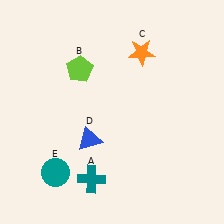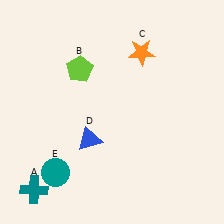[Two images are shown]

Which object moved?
The teal cross (A) moved left.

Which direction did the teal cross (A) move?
The teal cross (A) moved left.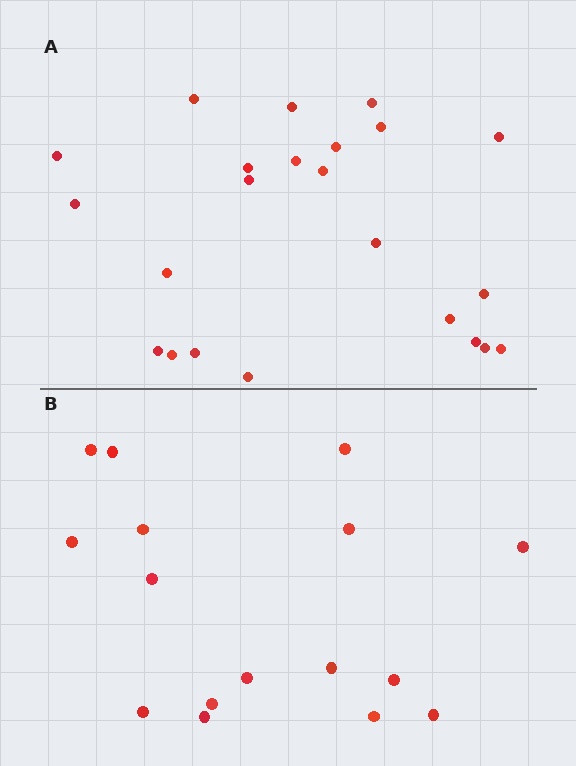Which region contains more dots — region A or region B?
Region A (the top region) has more dots.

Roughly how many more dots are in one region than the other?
Region A has roughly 8 or so more dots than region B.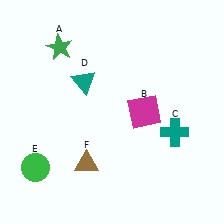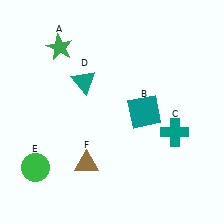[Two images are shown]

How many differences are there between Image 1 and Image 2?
There is 1 difference between the two images.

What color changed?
The square (B) changed from magenta in Image 1 to teal in Image 2.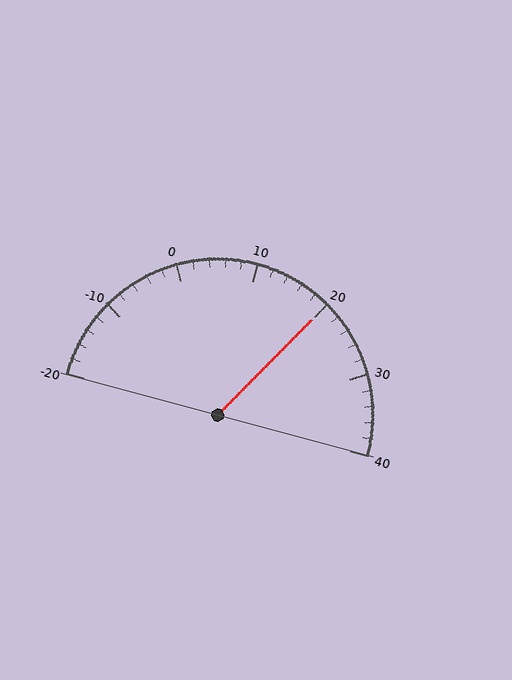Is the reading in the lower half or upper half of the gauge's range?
The reading is in the upper half of the range (-20 to 40).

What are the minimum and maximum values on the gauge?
The gauge ranges from -20 to 40.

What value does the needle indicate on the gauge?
The needle indicates approximately 20.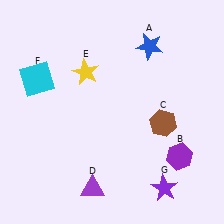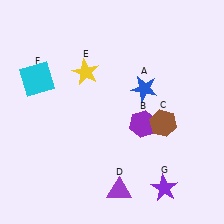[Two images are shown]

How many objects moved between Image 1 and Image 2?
3 objects moved between the two images.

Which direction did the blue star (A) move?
The blue star (A) moved down.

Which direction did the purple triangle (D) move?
The purple triangle (D) moved right.